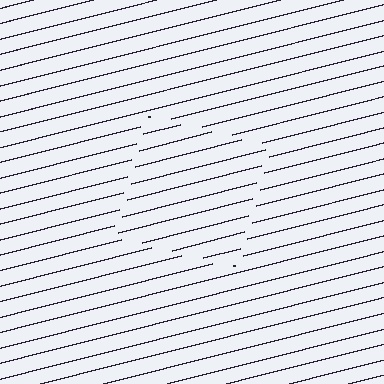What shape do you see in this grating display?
An illusory square. The interior of the shape contains the same grating, shifted by half a period — the contour is defined by the phase discontinuity where line-ends from the inner and outer gratings abut.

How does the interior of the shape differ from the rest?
The interior of the shape contains the same grating, shifted by half a period — the contour is defined by the phase discontinuity where line-ends from the inner and outer gratings abut.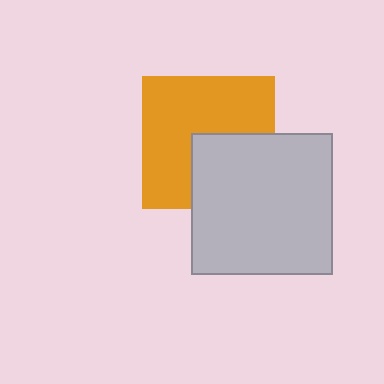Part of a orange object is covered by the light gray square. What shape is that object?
It is a square.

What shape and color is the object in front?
The object in front is a light gray square.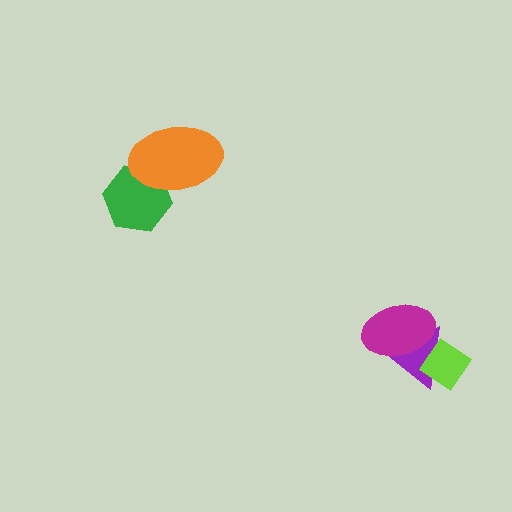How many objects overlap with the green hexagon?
1 object overlaps with the green hexagon.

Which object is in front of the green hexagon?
The orange ellipse is in front of the green hexagon.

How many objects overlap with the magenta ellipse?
1 object overlaps with the magenta ellipse.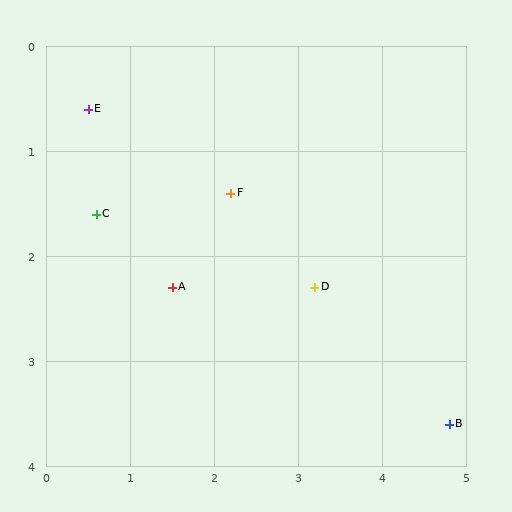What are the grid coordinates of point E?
Point E is at approximately (0.5, 0.6).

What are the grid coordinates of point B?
Point B is at approximately (4.8, 3.6).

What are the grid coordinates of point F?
Point F is at approximately (2.2, 1.4).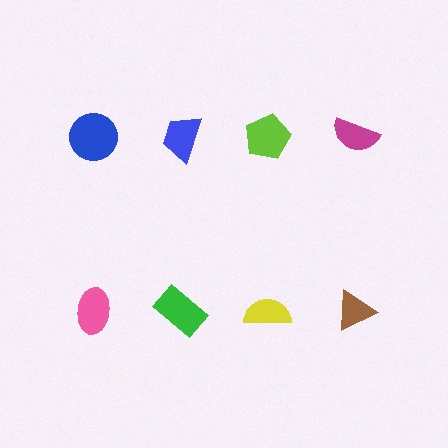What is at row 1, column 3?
A lime pentagon.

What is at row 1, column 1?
A blue circle.